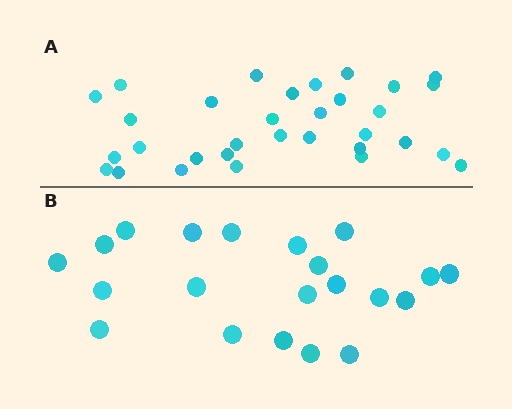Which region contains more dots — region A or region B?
Region A (the top region) has more dots.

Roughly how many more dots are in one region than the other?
Region A has roughly 12 or so more dots than region B.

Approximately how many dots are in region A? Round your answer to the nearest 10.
About 30 dots. (The exact count is 32, which rounds to 30.)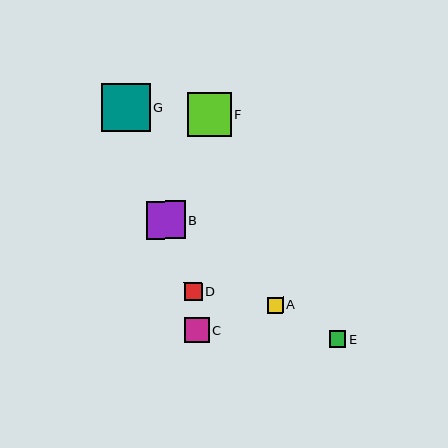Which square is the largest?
Square G is the largest with a size of approximately 48 pixels.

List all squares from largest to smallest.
From largest to smallest: G, F, B, C, D, E, A.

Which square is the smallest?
Square A is the smallest with a size of approximately 16 pixels.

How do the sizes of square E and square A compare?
Square E and square A are approximately the same size.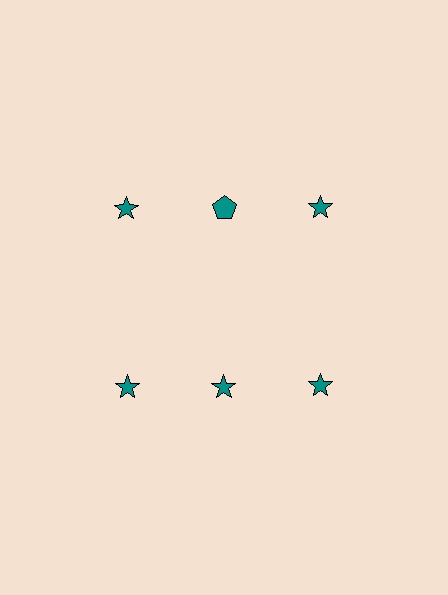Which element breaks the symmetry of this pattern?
The teal pentagon in the top row, second from left column breaks the symmetry. All other shapes are teal stars.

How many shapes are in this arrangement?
There are 6 shapes arranged in a grid pattern.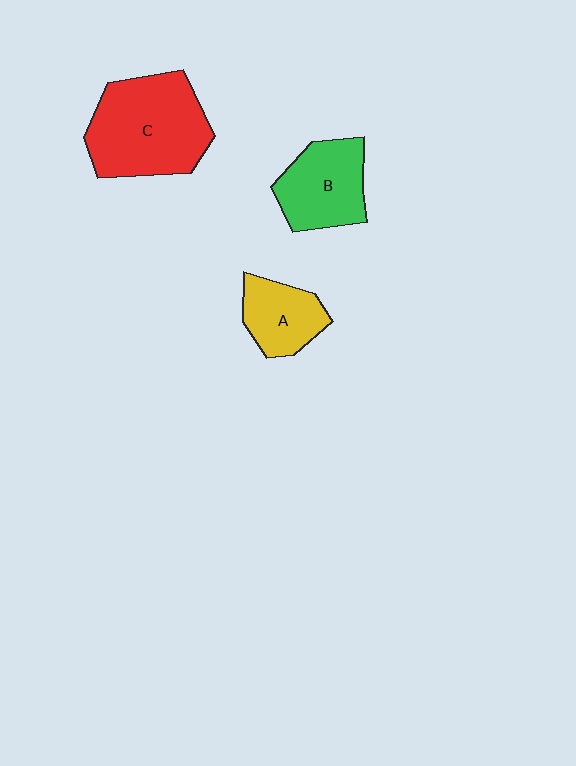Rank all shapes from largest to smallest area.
From largest to smallest: C (red), B (green), A (yellow).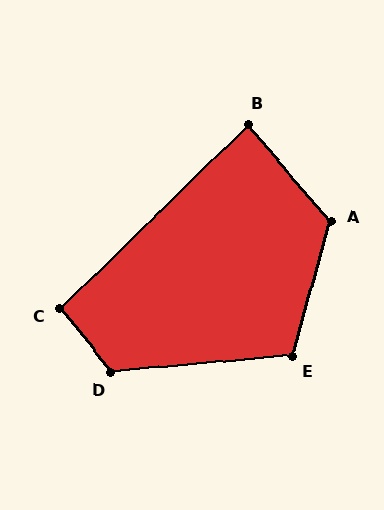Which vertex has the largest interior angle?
A, at approximately 124 degrees.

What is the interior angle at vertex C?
Approximately 96 degrees (obtuse).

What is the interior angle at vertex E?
Approximately 111 degrees (obtuse).